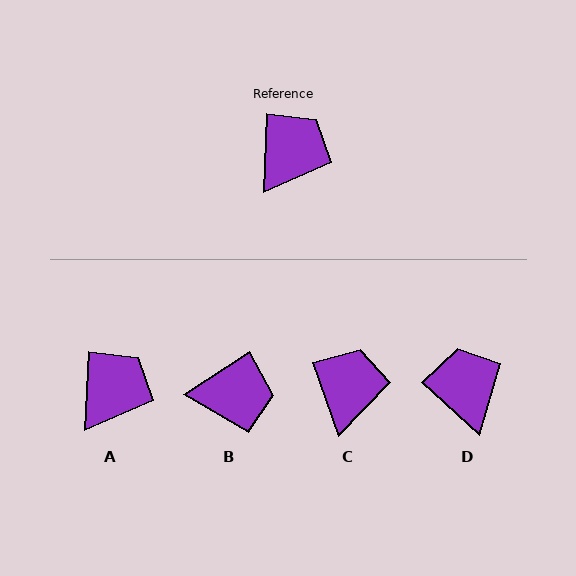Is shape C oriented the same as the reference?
No, it is off by about 22 degrees.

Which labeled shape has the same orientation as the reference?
A.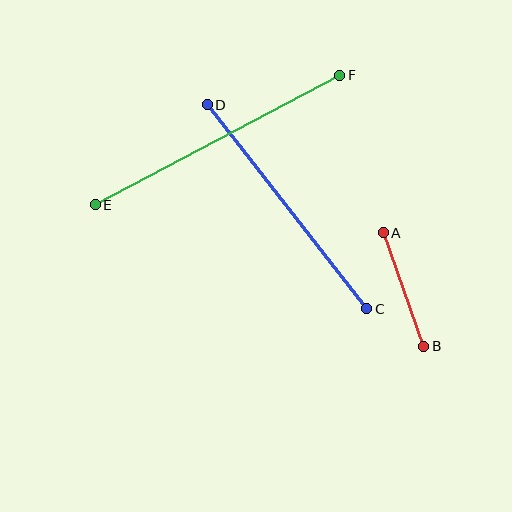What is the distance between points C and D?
The distance is approximately 259 pixels.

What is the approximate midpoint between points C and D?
The midpoint is at approximately (287, 207) pixels.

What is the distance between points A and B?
The distance is approximately 121 pixels.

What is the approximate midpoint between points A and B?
The midpoint is at approximately (403, 289) pixels.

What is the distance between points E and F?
The distance is approximately 277 pixels.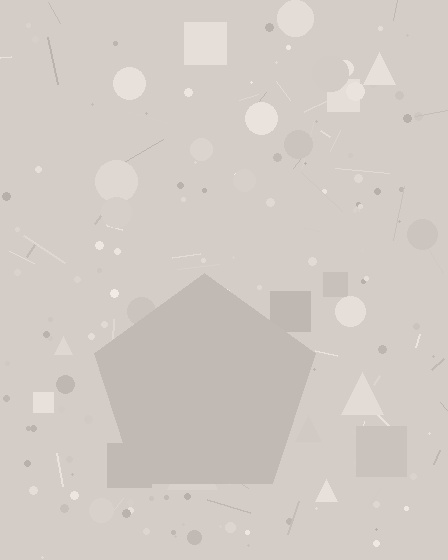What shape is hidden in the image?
A pentagon is hidden in the image.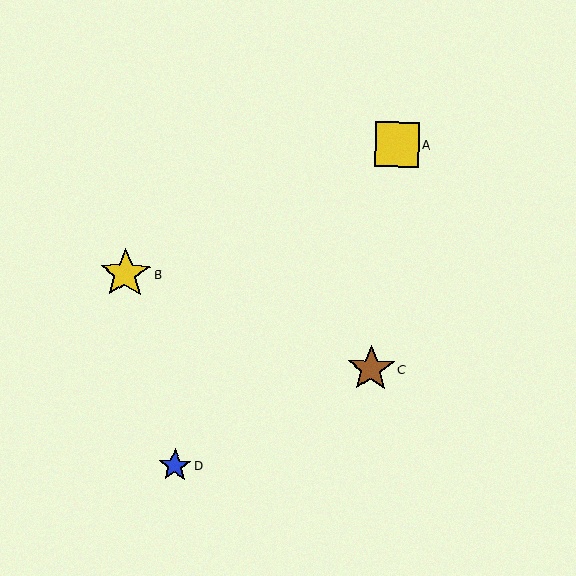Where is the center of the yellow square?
The center of the yellow square is at (397, 144).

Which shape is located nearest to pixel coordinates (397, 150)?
The yellow square (labeled A) at (397, 144) is nearest to that location.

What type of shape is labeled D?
Shape D is a blue star.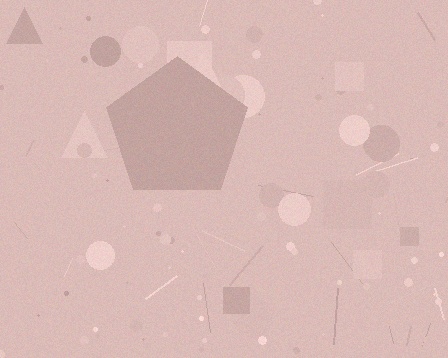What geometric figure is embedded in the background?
A pentagon is embedded in the background.